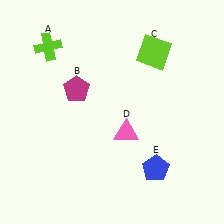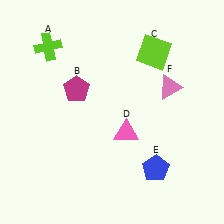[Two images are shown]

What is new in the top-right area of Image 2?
A pink triangle (F) was added in the top-right area of Image 2.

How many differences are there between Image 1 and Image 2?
There is 1 difference between the two images.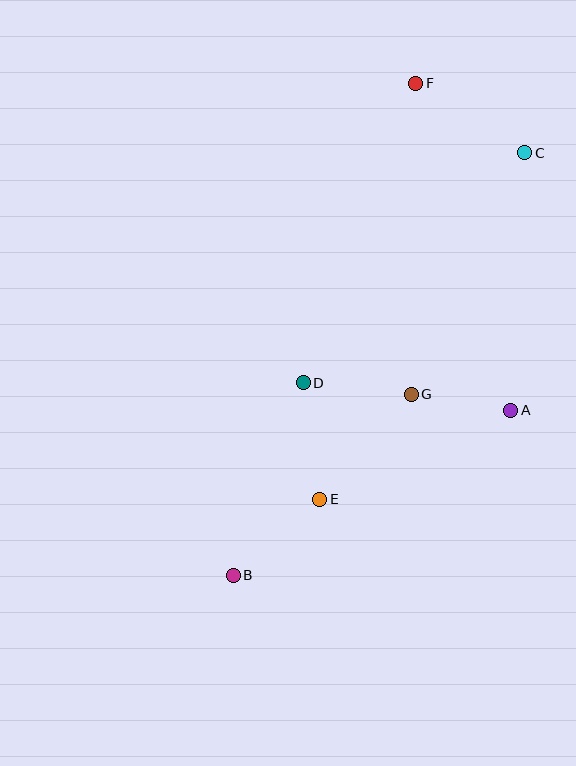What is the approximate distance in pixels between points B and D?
The distance between B and D is approximately 205 pixels.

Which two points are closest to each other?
Points A and G are closest to each other.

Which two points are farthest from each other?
Points B and F are farthest from each other.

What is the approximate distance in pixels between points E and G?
The distance between E and G is approximately 139 pixels.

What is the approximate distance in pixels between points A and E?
The distance between A and E is approximately 211 pixels.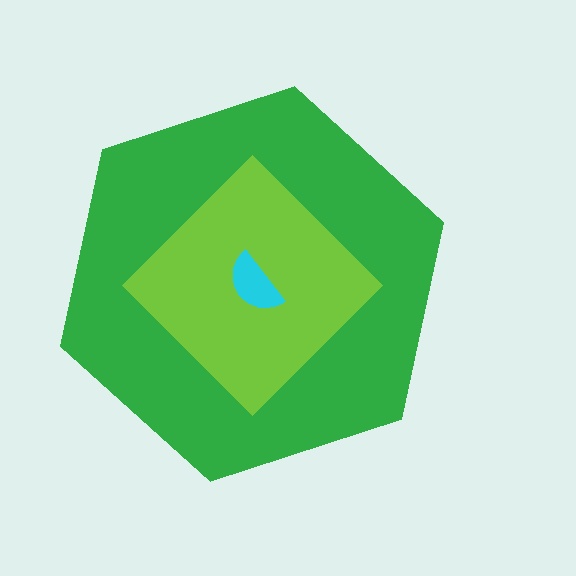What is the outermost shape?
The green hexagon.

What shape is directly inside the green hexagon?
The lime diamond.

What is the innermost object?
The cyan semicircle.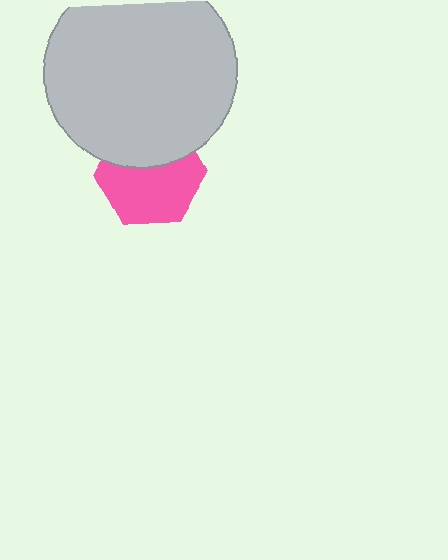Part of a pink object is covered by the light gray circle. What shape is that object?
It is a hexagon.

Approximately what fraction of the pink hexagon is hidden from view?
Roughly 38% of the pink hexagon is hidden behind the light gray circle.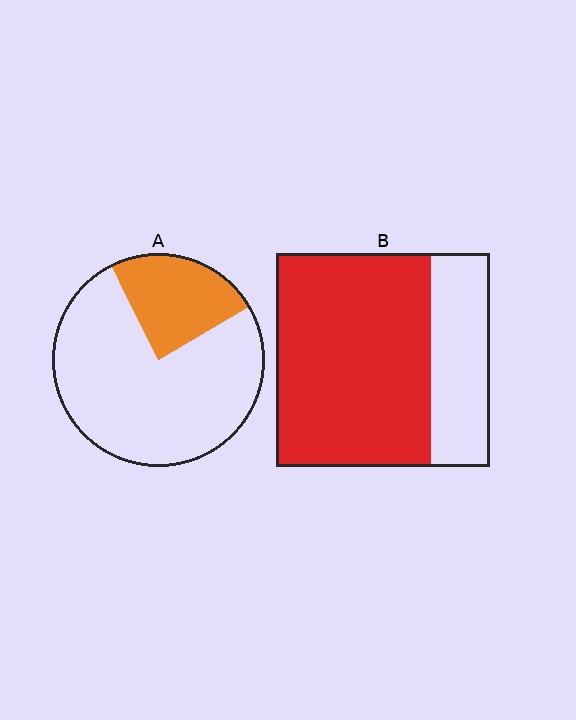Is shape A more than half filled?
No.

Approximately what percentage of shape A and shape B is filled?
A is approximately 25% and B is approximately 70%.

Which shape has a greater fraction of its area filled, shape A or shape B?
Shape B.